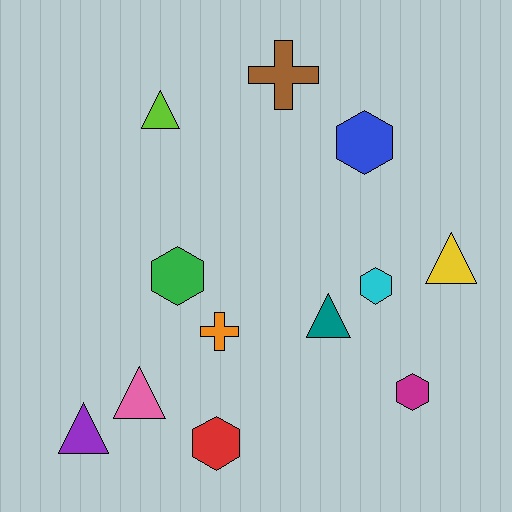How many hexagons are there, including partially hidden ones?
There are 5 hexagons.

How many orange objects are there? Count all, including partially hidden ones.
There is 1 orange object.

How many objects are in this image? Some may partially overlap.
There are 12 objects.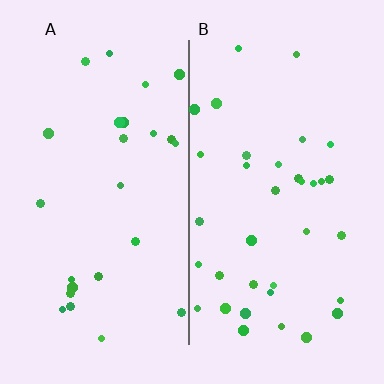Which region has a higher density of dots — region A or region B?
B (the right).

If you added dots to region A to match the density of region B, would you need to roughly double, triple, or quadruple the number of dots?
Approximately double.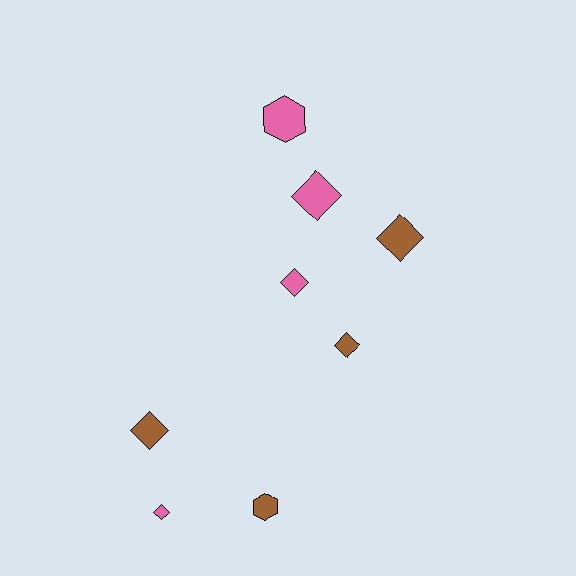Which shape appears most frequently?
Diamond, with 6 objects.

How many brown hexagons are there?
There is 1 brown hexagon.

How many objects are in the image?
There are 8 objects.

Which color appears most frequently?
Pink, with 4 objects.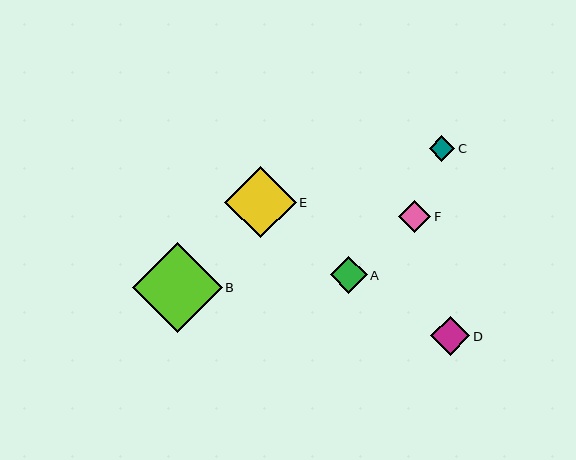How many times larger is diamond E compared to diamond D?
Diamond E is approximately 1.9 times the size of diamond D.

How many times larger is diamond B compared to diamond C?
Diamond B is approximately 3.5 times the size of diamond C.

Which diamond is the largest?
Diamond B is the largest with a size of approximately 90 pixels.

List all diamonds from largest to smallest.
From largest to smallest: B, E, D, A, F, C.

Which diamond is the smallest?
Diamond C is the smallest with a size of approximately 26 pixels.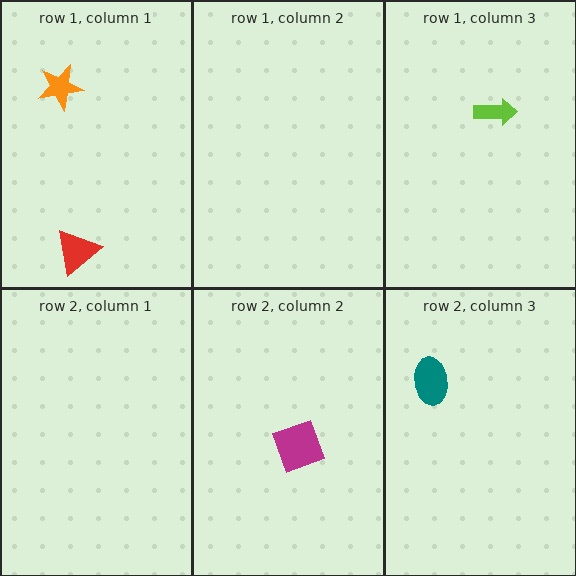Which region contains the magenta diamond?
The row 2, column 2 region.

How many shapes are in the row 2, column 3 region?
1.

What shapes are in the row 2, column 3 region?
The teal ellipse.